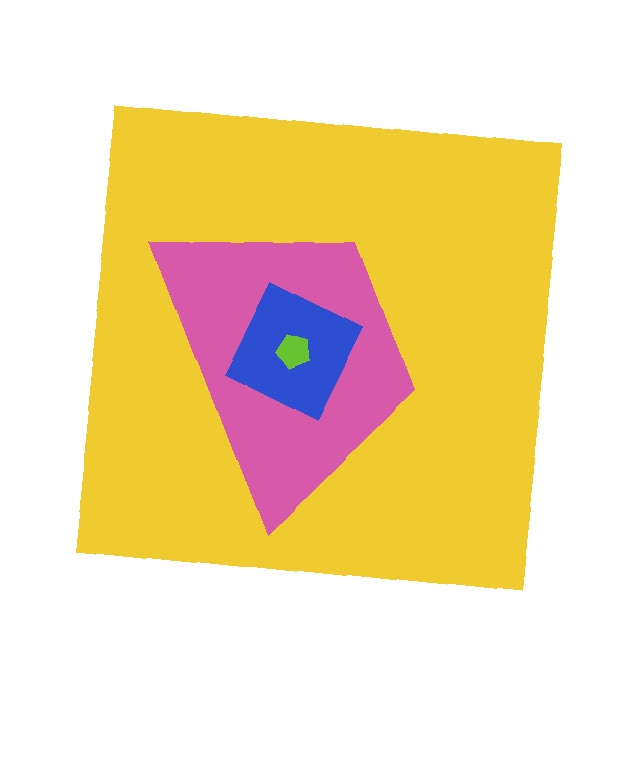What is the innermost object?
The lime pentagon.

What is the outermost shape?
The yellow square.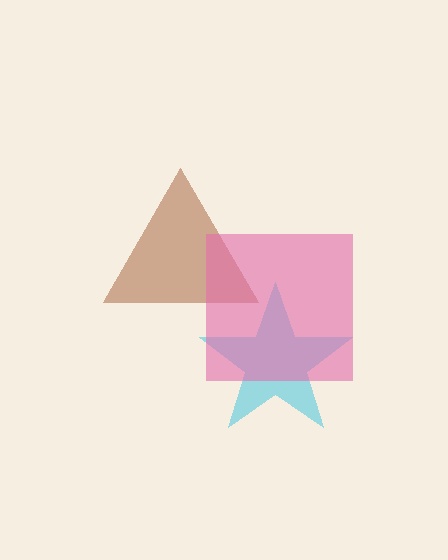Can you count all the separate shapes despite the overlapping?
Yes, there are 3 separate shapes.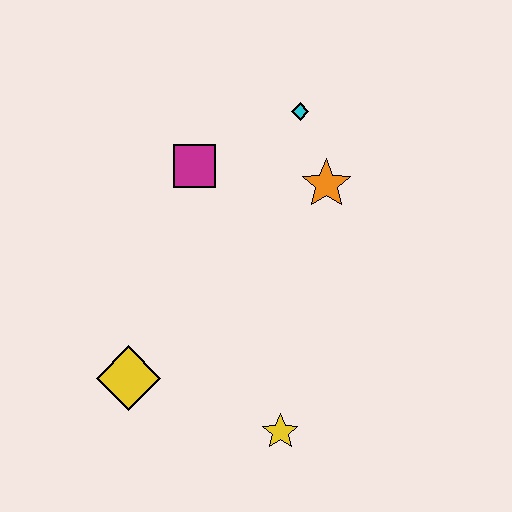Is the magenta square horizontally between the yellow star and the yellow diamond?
Yes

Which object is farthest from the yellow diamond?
The cyan diamond is farthest from the yellow diamond.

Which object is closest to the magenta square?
The cyan diamond is closest to the magenta square.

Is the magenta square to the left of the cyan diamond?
Yes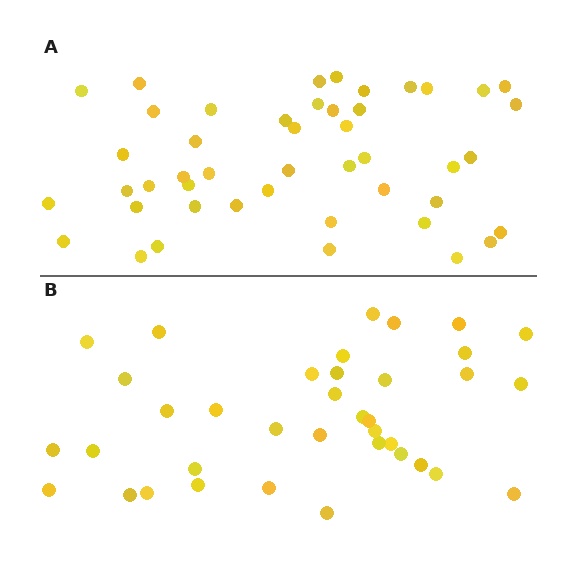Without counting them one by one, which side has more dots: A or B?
Region A (the top region) has more dots.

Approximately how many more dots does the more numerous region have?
Region A has roughly 8 or so more dots than region B.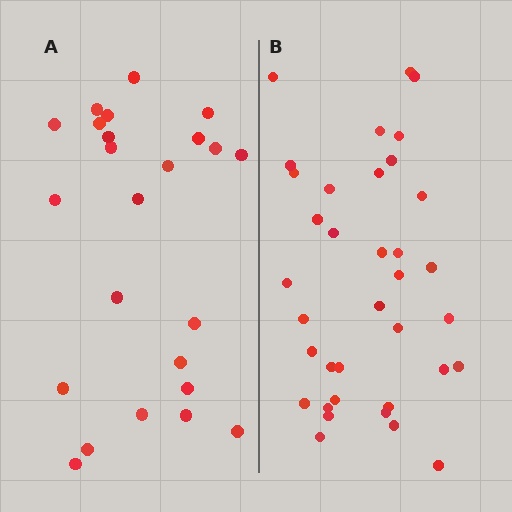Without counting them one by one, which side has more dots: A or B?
Region B (the right region) has more dots.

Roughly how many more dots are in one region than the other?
Region B has roughly 12 or so more dots than region A.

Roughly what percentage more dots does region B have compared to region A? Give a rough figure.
About 50% more.